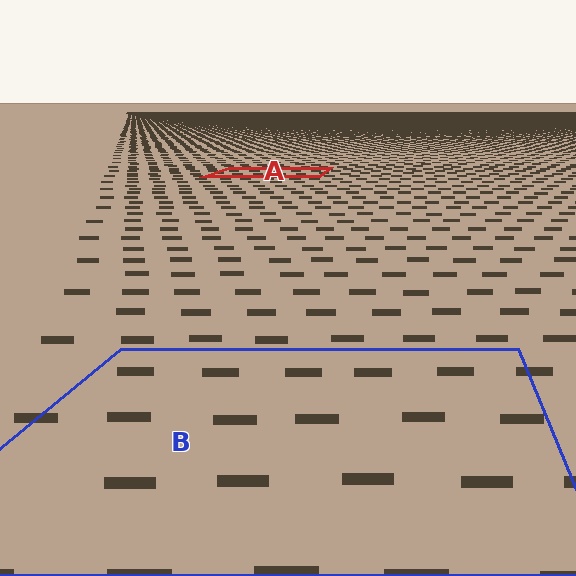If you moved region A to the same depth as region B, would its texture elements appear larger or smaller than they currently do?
They would appear larger. At a closer depth, the same texture elements are projected at a bigger on-screen size.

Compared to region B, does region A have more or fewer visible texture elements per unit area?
Region A has more texture elements per unit area — they are packed more densely because it is farther away.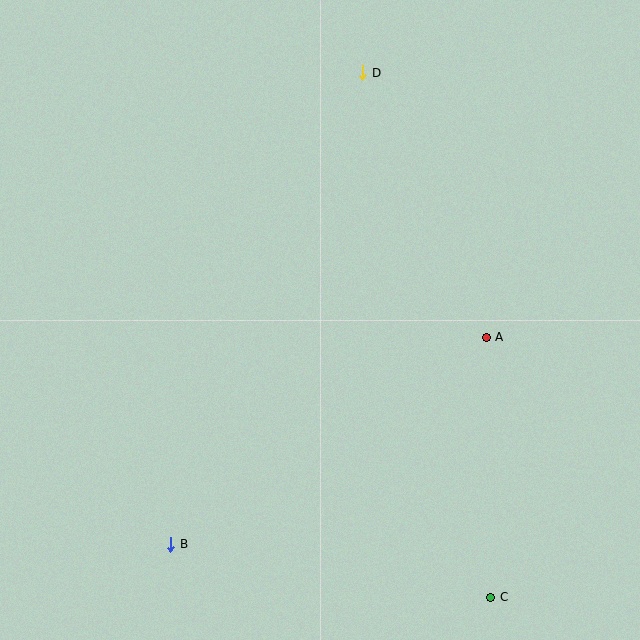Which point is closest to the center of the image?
Point A at (486, 337) is closest to the center.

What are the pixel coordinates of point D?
Point D is at (363, 73).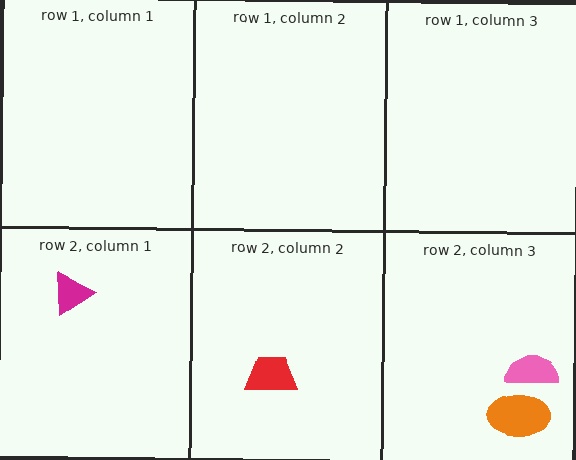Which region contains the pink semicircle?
The row 2, column 3 region.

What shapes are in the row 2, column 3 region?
The orange ellipse, the pink semicircle.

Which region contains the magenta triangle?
The row 2, column 1 region.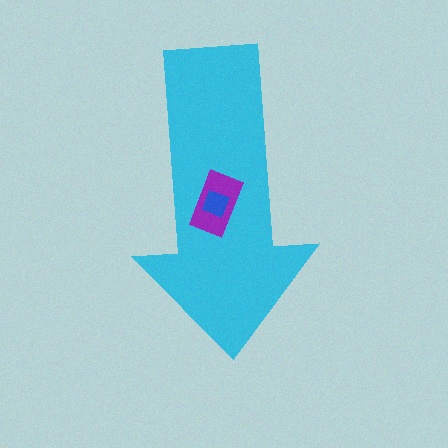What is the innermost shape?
The blue diamond.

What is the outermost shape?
The cyan arrow.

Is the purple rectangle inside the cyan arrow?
Yes.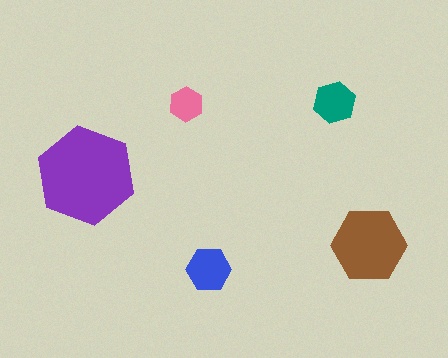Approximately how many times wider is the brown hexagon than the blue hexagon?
About 1.5 times wider.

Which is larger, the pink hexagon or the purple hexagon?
The purple one.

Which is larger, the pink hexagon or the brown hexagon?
The brown one.